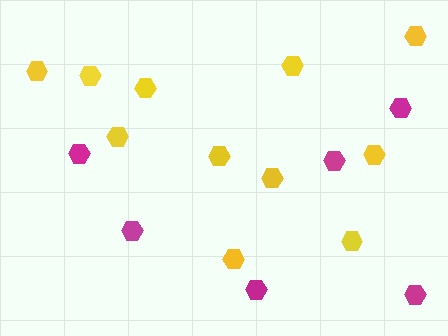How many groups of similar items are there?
There are 2 groups: one group of yellow hexagons (11) and one group of magenta hexagons (6).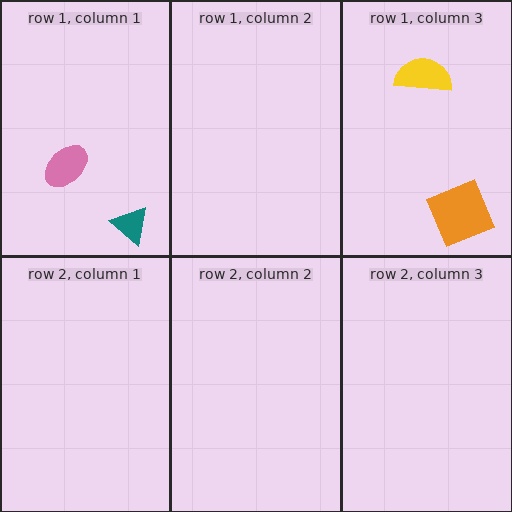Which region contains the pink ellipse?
The row 1, column 1 region.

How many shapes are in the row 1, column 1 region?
2.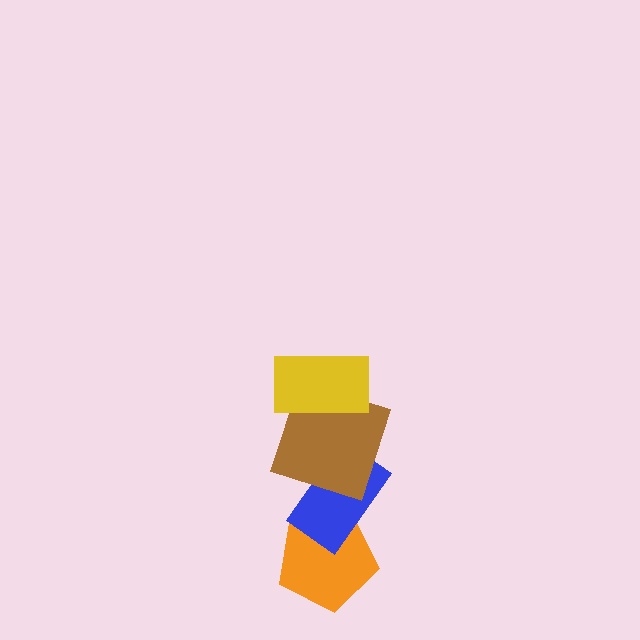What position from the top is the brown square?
The brown square is 2nd from the top.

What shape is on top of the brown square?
The yellow rectangle is on top of the brown square.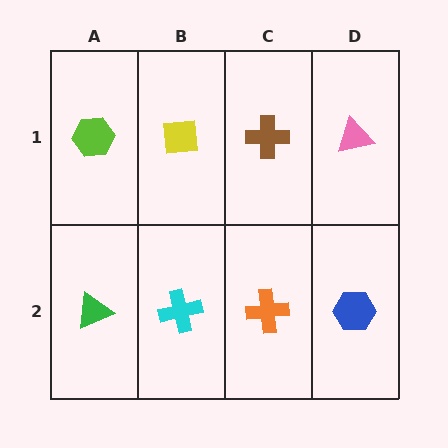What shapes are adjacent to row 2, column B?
A yellow square (row 1, column B), a green triangle (row 2, column A), an orange cross (row 2, column C).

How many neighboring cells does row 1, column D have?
2.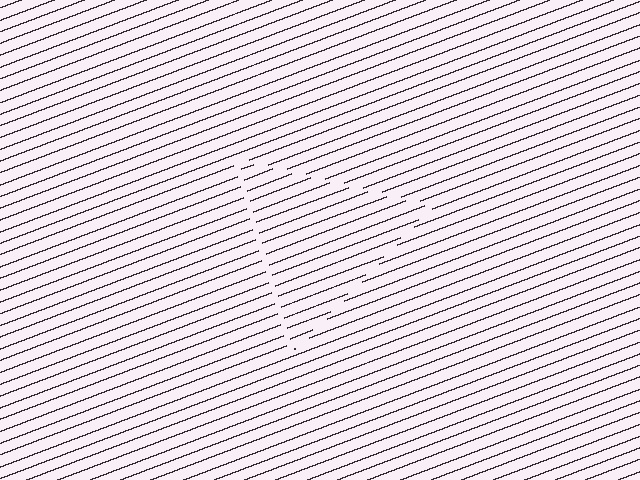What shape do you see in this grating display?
An illusory triangle. The interior of the shape contains the same grating, shifted by half a period — the contour is defined by the phase discontinuity where line-ends from the inner and outer gratings abut.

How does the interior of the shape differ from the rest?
The interior of the shape contains the same grating, shifted by half a period — the contour is defined by the phase discontinuity where line-ends from the inner and outer gratings abut.